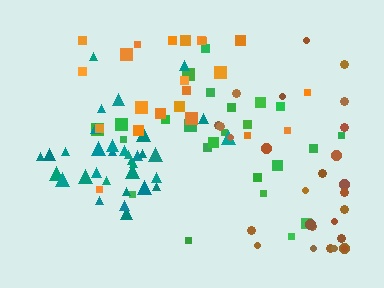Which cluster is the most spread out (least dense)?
Green.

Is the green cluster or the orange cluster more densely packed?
Orange.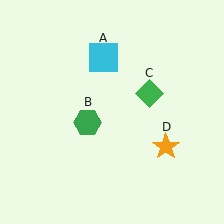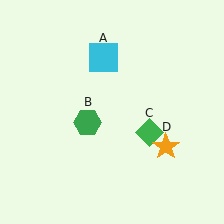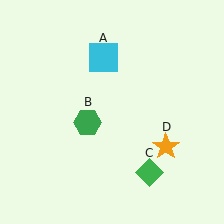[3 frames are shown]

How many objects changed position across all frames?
1 object changed position: green diamond (object C).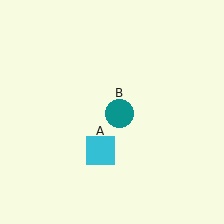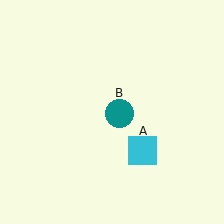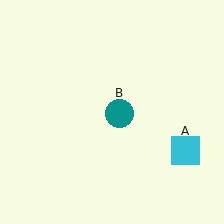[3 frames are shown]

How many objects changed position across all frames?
1 object changed position: cyan square (object A).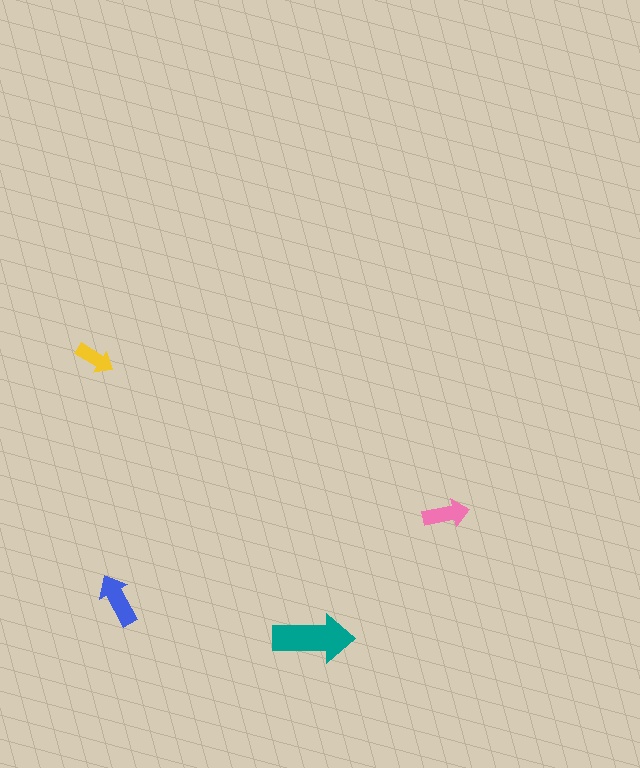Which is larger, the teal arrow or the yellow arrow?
The teal one.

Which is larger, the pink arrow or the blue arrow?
The blue one.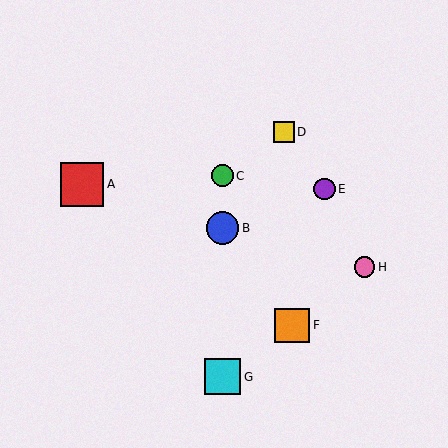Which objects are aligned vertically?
Objects B, C, G are aligned vertically.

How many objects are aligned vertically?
3 objects (B, C, G) are aligned vertically.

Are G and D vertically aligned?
No, G is at x≈223 and D is at x≈284.